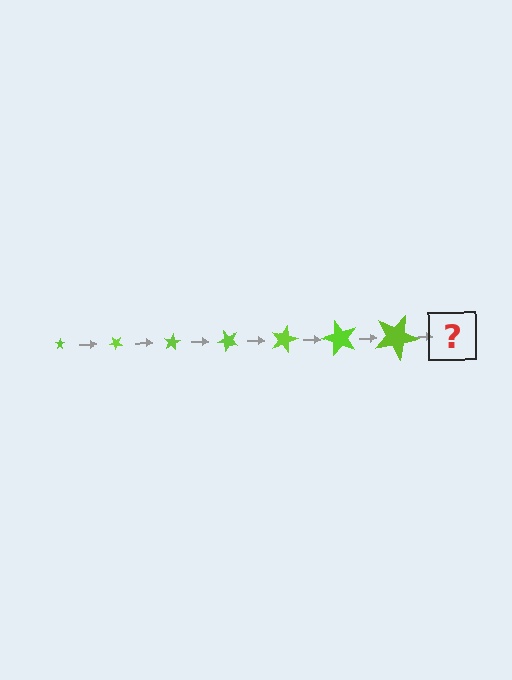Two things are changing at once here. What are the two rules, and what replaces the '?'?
The two rules are that the star grows larger each step and it rotates 40 degrees each step. The '?' should be a star, larger than the previous one and rotated 280 degrees from the start.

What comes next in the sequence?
The next element should be a star, larger than the previous one and rotated 280 degrees from the start.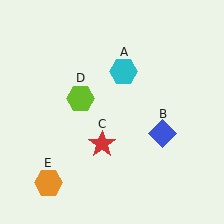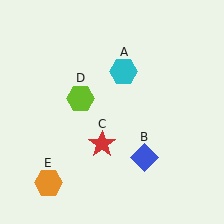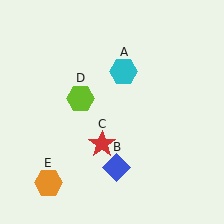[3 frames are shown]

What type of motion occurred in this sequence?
The blue diamond (object B) rotated clockwise around the center of the scene.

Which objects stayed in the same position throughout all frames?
Cyan hexagon (object A) and red star (object C) and lime hexagon (object D) and orange hexagon (object E) remained stationary.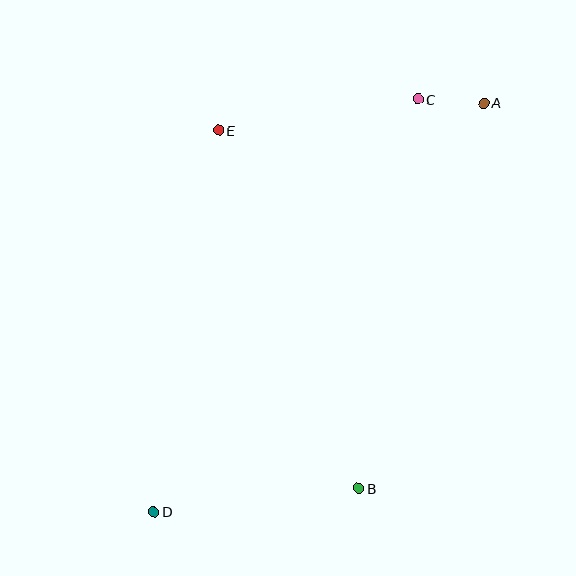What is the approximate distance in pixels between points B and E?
The distance between B and E is approximately 385 pixels.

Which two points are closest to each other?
Points A and C are closest to each other.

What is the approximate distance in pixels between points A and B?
The distance between A and B is approximately 405 pixels.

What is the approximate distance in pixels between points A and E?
The distance between A and E is approximately 267 pixels.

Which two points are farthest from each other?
Points A and D are farthest from each other.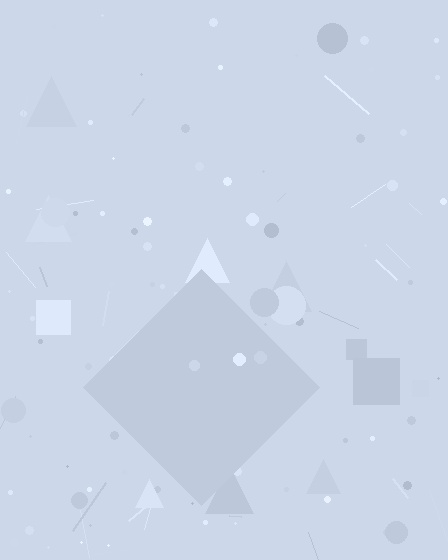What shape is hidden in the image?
A diamond is hidden in the image.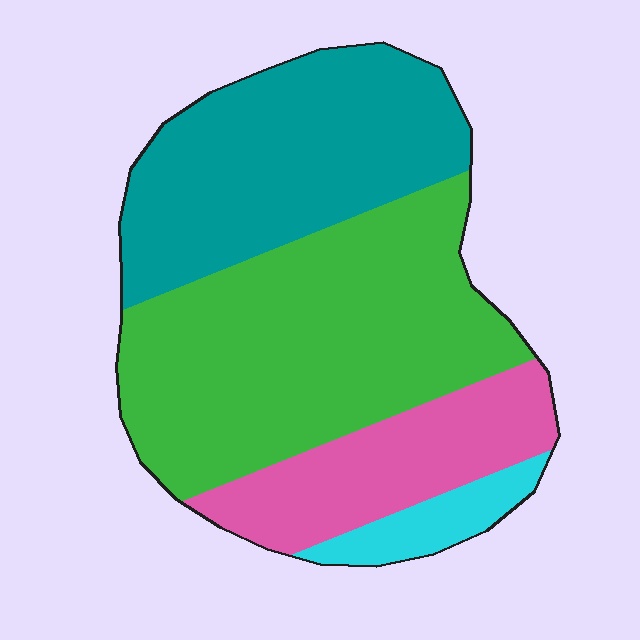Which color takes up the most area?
Green, at roughly 45%.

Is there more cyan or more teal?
Teal.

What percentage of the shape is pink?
Pink takes up about one sixth (1/6) of the shape.